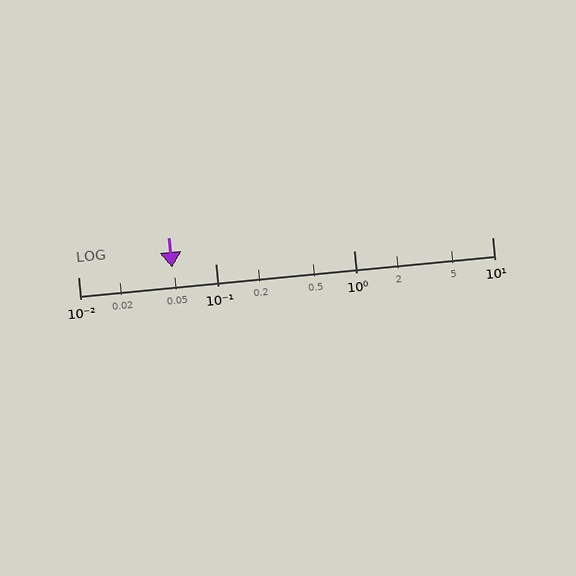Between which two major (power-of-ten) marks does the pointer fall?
The pointer is between 0.01 and 0.1.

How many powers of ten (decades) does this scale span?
The scale spans 3 decades, from 0.01 to 10.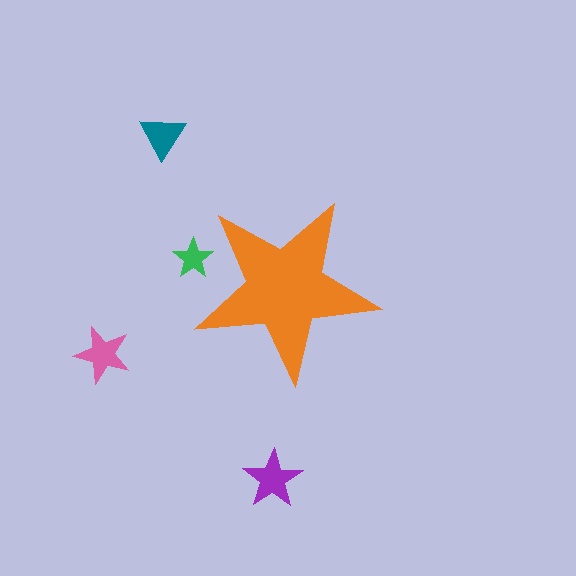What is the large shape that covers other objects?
An orange star.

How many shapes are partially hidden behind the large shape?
1 shape is partially hidden.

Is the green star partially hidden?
Yes, the green star is partially hidden behind the orange star.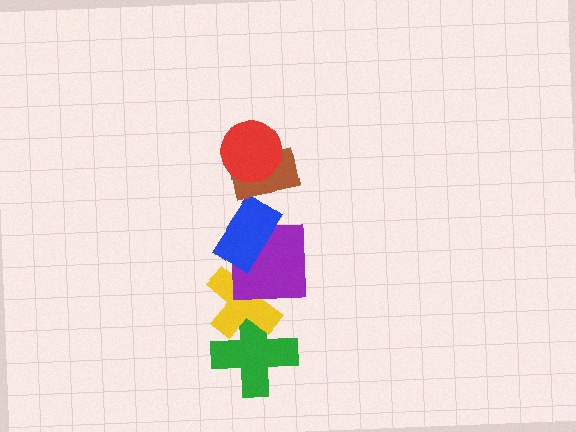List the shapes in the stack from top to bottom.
From top to bottom: the red circle, the brown rectangle, the blue rectangle, the purple square, the yellow cross, the green cross.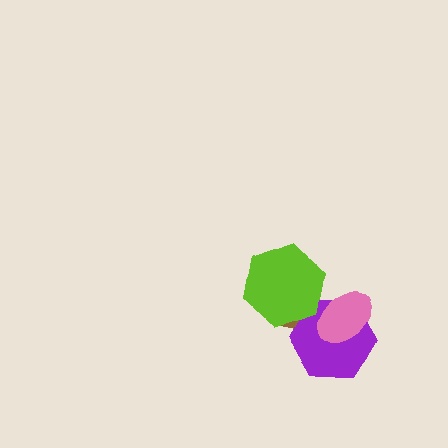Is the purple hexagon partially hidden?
Yes, it is partially covered by another shape.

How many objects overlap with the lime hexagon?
2 objects overlap with the lime hexagon.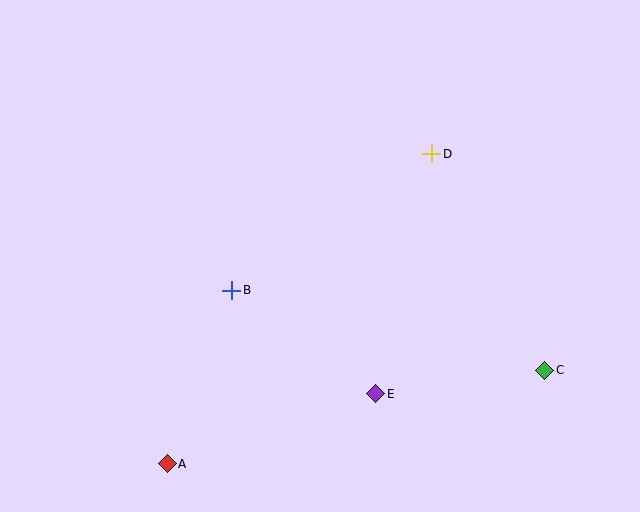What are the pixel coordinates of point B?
Point B is at (232, 290).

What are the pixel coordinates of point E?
Point E is at (376, 394).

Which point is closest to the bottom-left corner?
Point A is closest to the bottom-left corner.